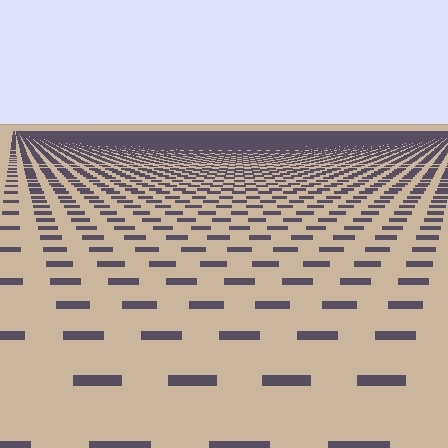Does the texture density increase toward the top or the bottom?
Density increases toward the top.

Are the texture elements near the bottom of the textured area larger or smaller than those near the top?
Larger. Near the bottom, elements are closer to the viewer and appear at a bigger on-screen size.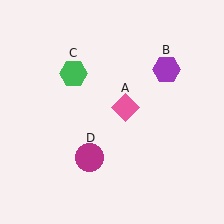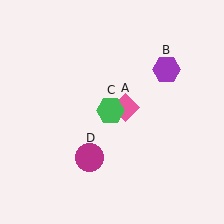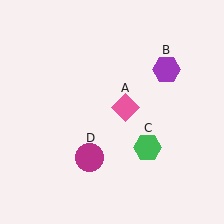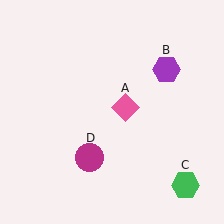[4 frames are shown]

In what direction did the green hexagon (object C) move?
The green hexagon (object C) moved down and to the right.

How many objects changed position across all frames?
1 object changed position: green hexagon (object C).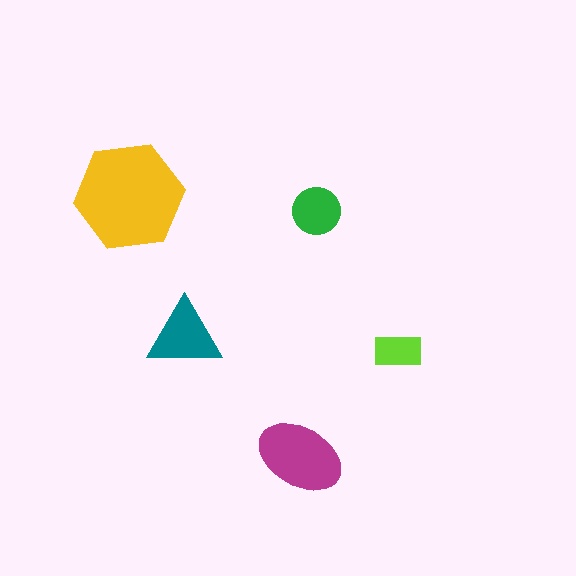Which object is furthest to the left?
The yellow hexagon is leftmost.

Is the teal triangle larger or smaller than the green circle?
Larger.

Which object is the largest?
The yellow hexagon.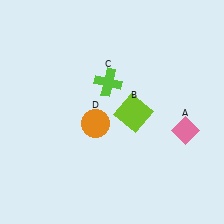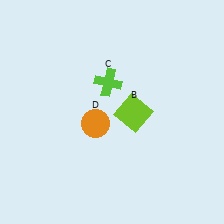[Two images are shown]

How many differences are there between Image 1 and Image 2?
There is 1 difference between the two images.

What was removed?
The pink diamond (A) was removed in Image 2.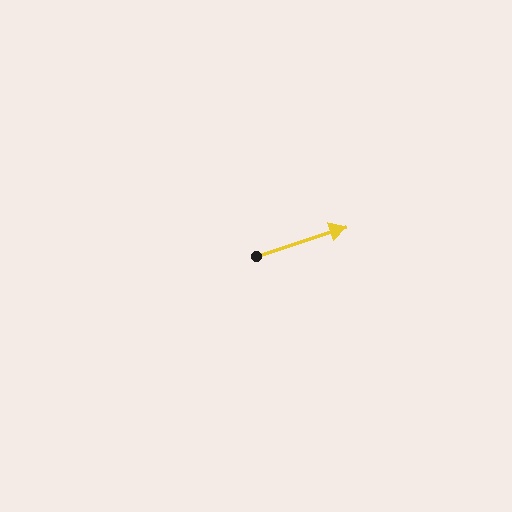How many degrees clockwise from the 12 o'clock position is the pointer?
Approximately 72 degrees.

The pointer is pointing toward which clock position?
Roughly 2 o'clock.